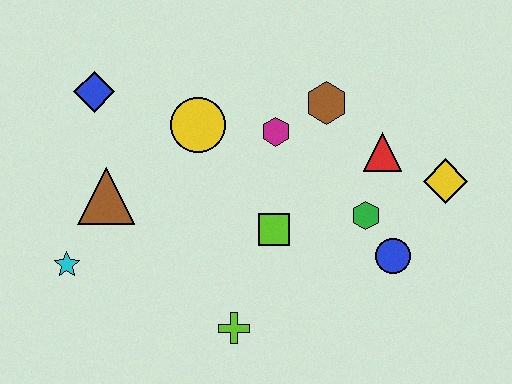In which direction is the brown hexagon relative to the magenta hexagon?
The brown hexagon is to the right of the magenta hexagon.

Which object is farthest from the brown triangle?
The yellow diamond is farthest from the brown triangle.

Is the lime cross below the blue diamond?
Yes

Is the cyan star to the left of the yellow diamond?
Yes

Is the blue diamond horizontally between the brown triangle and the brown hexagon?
No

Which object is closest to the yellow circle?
The magenta hexagon is closest to the yellow circle.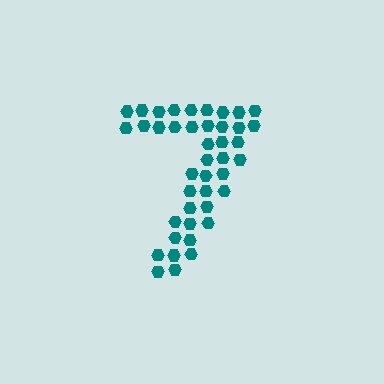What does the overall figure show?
The overall figure shows the digit 7.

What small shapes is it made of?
It is made of small hexagons.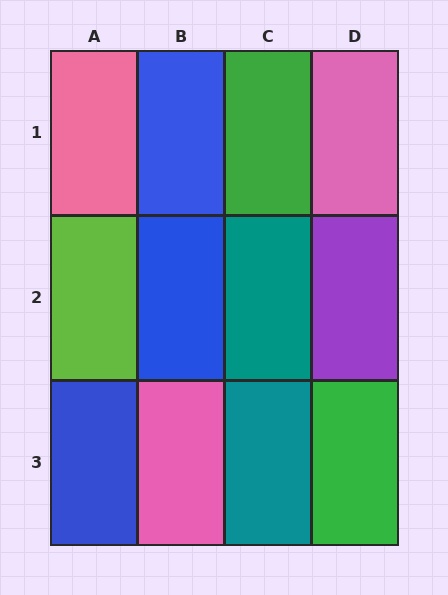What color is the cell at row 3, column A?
Blue.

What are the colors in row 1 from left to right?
Pink, blue, green, pink.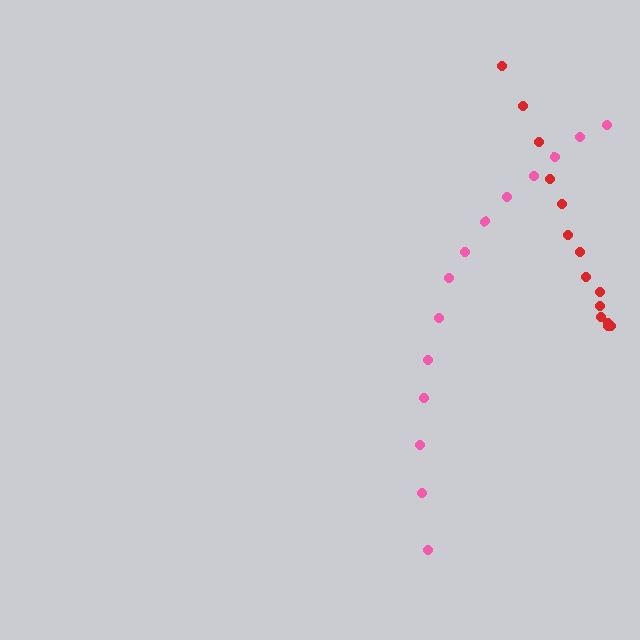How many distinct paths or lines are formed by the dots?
There are 2 distinct paths.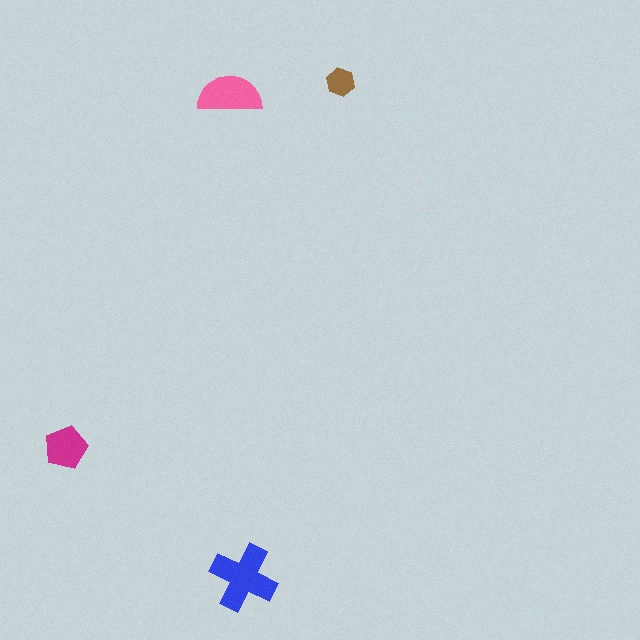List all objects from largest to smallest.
The blue cross, the pink semicircle, the magenta pentagon, the brown hexagon.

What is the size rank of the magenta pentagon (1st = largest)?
3rd.